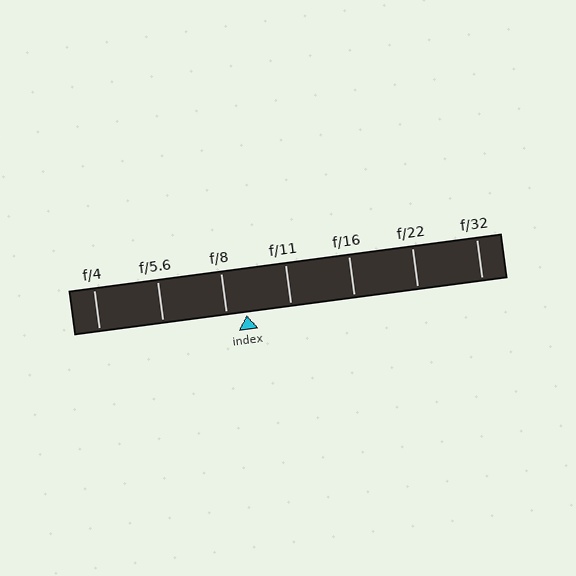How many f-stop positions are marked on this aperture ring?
There are 7 f-stop positions marked.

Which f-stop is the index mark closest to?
The index mark is closest to f/8.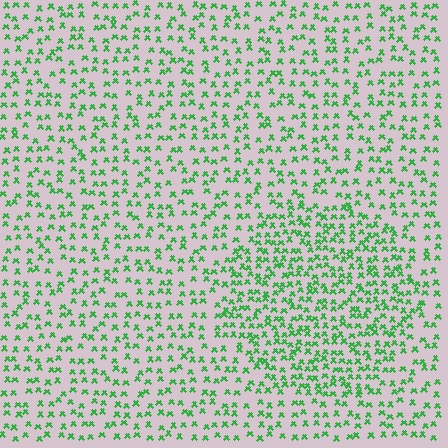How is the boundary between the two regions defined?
The boundary is defined by a change in element density (approximately 1.7x ratio). All elements are the same color, size, and shape.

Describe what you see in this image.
The image contains small green elements arranged at two different densities. A circle-shaped region is visible where the elements are more densely packed than the surrounding area.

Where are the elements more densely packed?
The elements are more densely packed inside the circle boundary.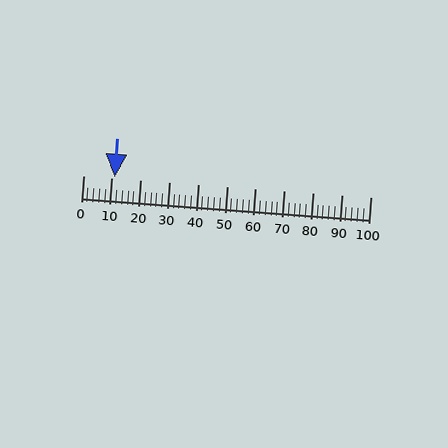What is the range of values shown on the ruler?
The ruler shows values from 0 to 100.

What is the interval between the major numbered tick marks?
The major tick marks are spaced 10 units apart.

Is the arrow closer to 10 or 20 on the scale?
The arrow is closer to 10.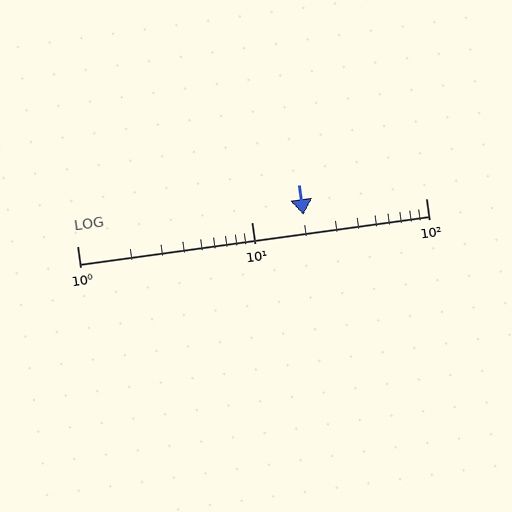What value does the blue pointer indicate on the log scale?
The pointer indicates approximately 20.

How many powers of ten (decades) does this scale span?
The scale spans 2 decades, from 1 to 100.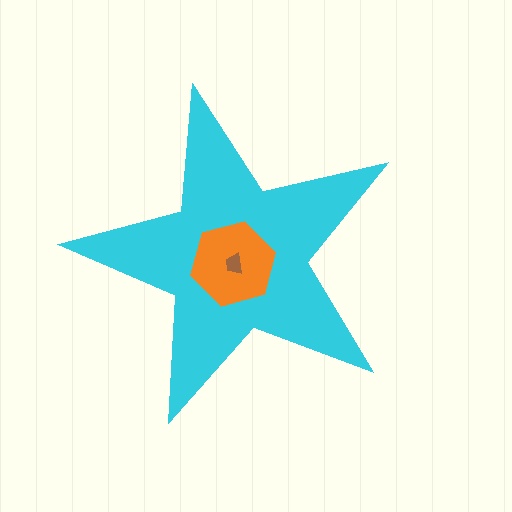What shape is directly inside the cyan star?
The orange hexagon.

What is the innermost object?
The brown trapezoid.